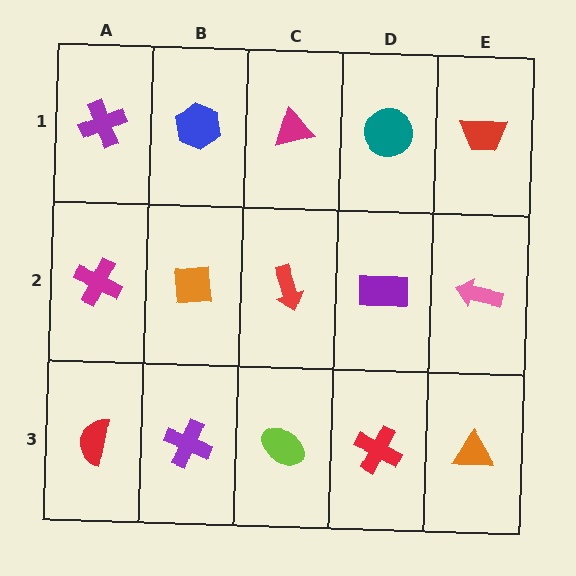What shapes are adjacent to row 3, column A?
A magenta cross (row 2, column A), a purple cross (row 3, column B).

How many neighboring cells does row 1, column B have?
3.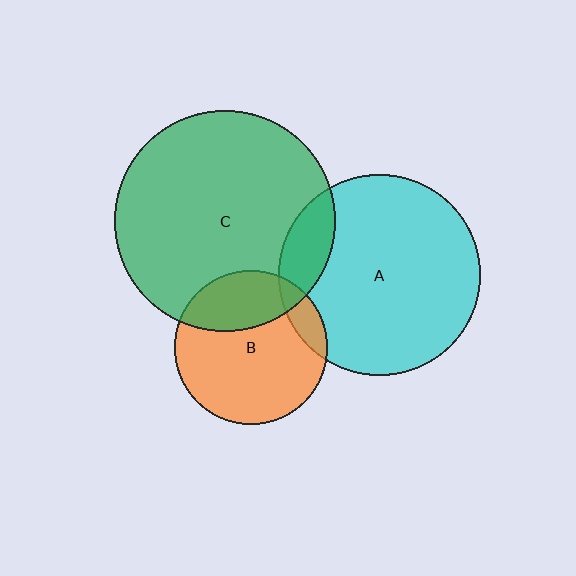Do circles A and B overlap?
Yes.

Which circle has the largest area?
Circle C (green).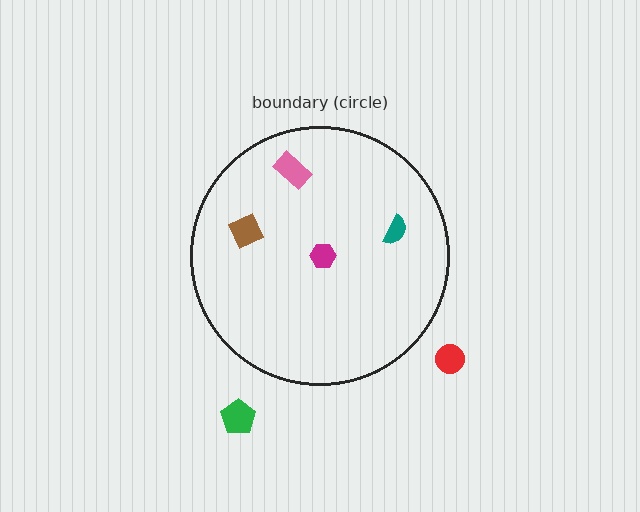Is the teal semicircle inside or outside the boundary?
Inside.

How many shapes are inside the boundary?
4 inside, 2 outside.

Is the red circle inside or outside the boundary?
Outside.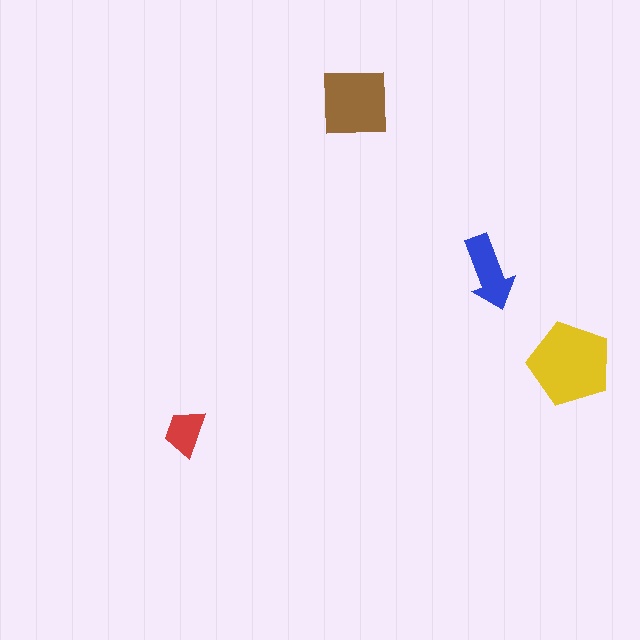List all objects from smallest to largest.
The red trapezoid, the blue arrow, the brown square, the yellow pentagon.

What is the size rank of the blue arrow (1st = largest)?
3rd.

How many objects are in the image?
There are 4 objects in the image.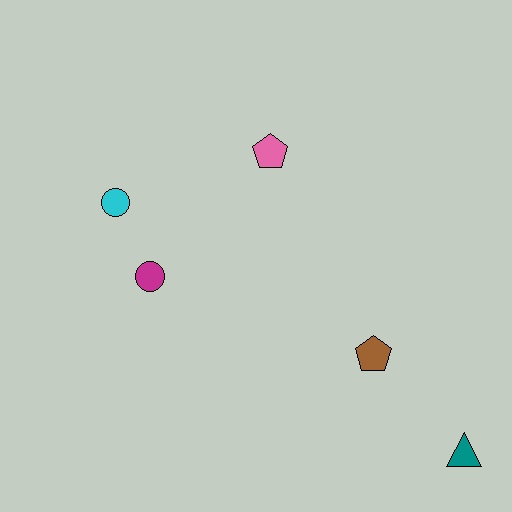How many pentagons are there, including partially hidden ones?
There are 2 pentagons.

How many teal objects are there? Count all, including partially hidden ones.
There is 1 teal object.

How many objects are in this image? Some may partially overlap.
There are 5 objects.